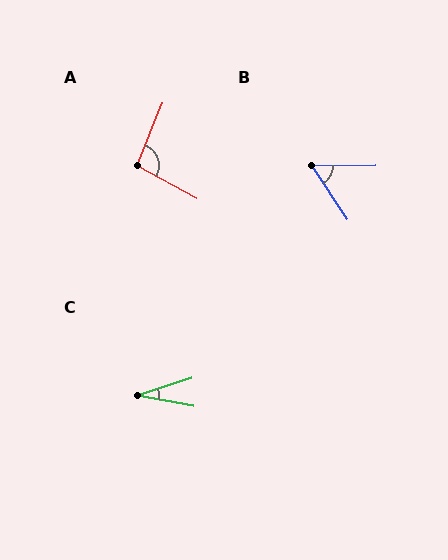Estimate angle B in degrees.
Approximately 57 degrees.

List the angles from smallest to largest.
C (28°), B (57°), A (96°).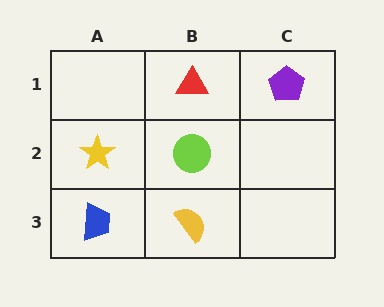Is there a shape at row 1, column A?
No, that cell is empty.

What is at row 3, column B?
A yellow semicircle.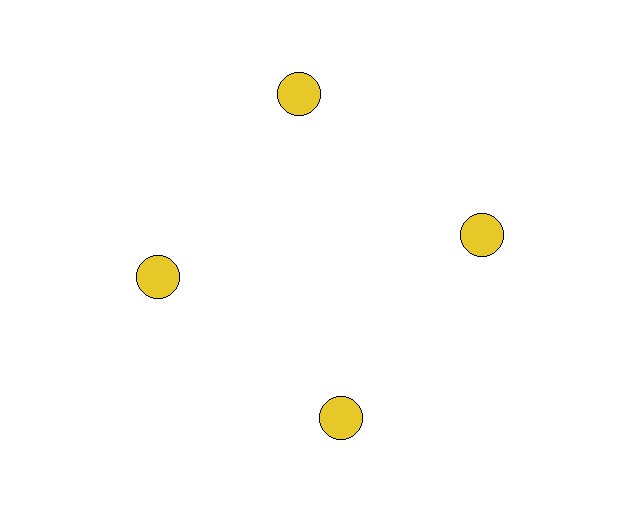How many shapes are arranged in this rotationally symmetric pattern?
There are 4 shapes, arranged in 4 groups of 1.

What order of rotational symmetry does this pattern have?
This pattern has 4-fold rotational symmetry.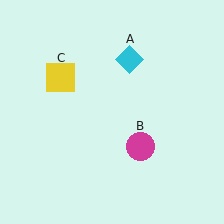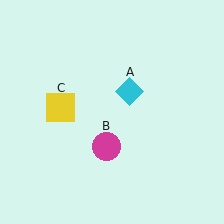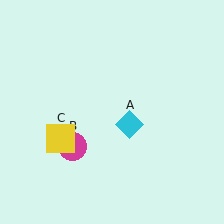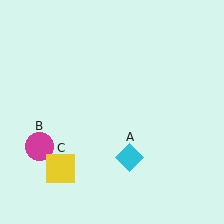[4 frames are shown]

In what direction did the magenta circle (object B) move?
The magenta circle (object B) moved left.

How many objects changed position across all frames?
3 objects changed position: cyan diamond (object A), magenta circle (object B), yellow square (object C).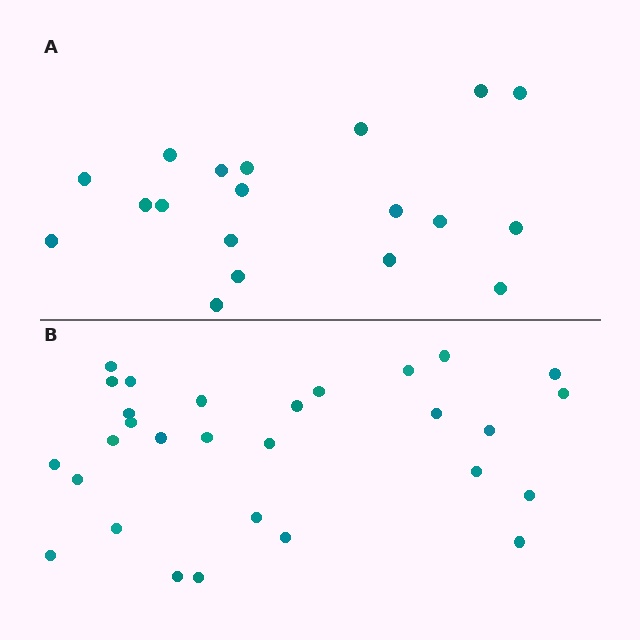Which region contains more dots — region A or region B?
Region B (the bottom region) has more dots.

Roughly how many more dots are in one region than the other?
Region B has roughly 10 or so more dots than region A.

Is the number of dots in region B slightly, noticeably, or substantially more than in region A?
Region B has substantially more. The ratio is roughly 1.5 to 1.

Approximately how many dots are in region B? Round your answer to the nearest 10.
About 30 dots. (The exact count is 29, which rounds to 30.)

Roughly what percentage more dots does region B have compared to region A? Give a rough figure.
About 55% more.